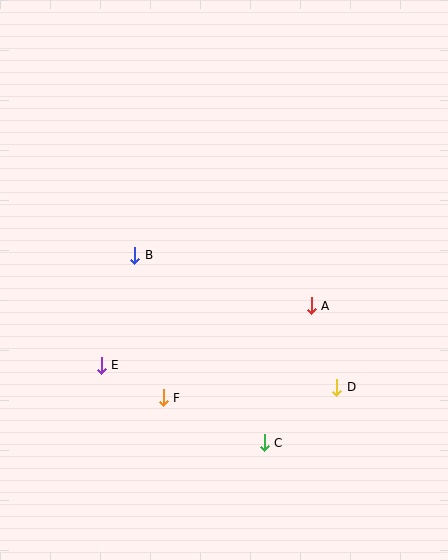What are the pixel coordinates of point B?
Point B is at (135, 255).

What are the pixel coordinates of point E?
Point E is at (101, 365).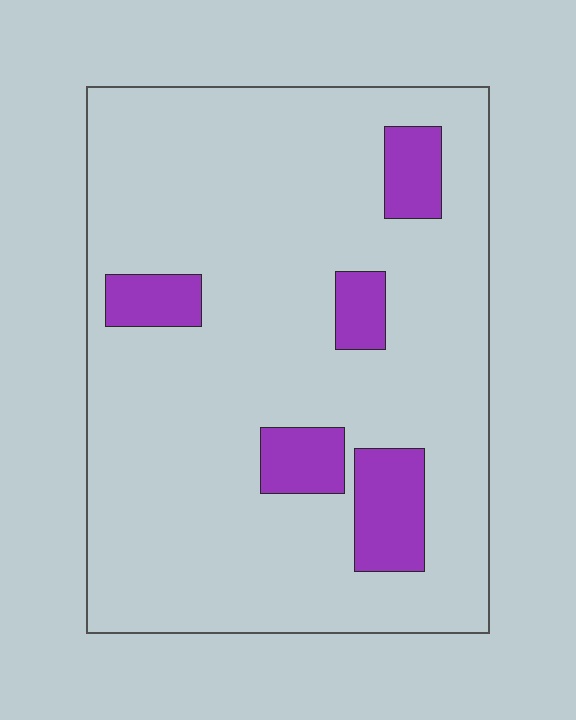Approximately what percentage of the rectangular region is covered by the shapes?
Approximately 15%.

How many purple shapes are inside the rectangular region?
5.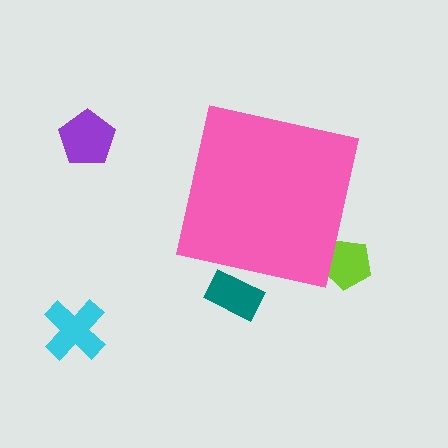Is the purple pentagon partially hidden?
No, the purple pentagon is fully visible.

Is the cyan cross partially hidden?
No, the cyan cross is fully visible.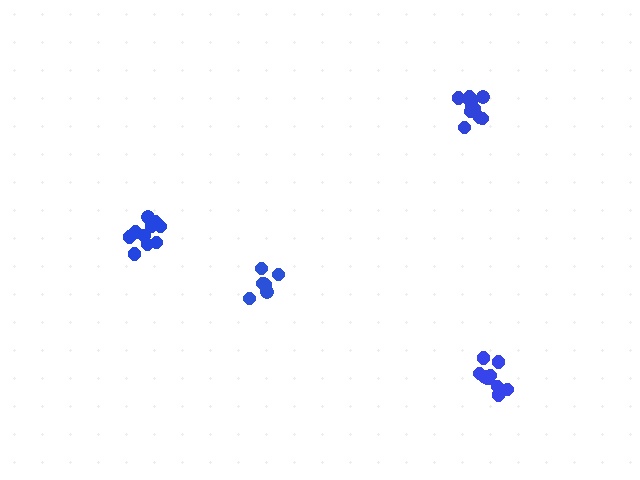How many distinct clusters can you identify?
There are 4 distinct clusters.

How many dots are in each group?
Group 1: 6 dots, Group 2: 11 dots, Group 3: 10 dots, Group 4: 10 dots (37 total).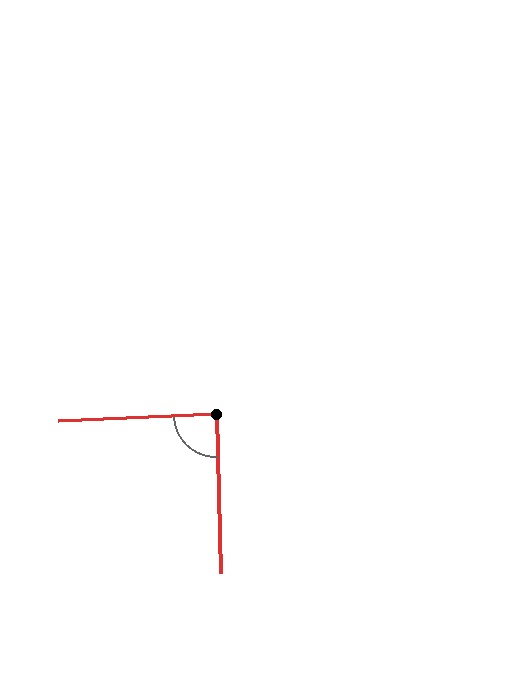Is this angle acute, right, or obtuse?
It is approximately a right angle.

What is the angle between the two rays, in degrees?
Approximately 89 degrees.